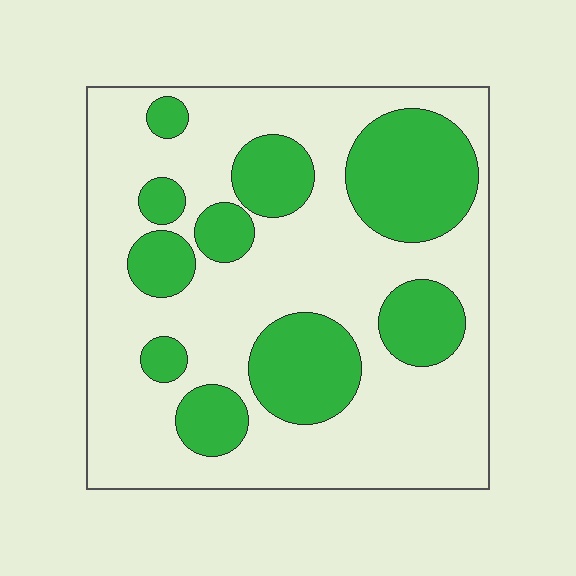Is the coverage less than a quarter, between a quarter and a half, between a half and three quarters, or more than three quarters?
Between a quarter and a half.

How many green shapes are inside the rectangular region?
10.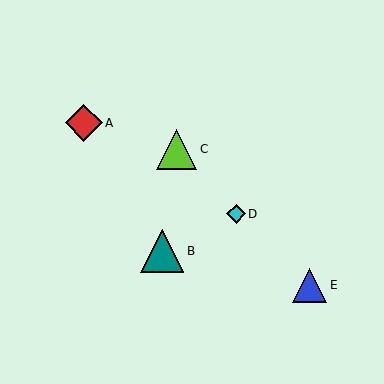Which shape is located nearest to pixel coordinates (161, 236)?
The teal triangle (labeled B) at (162, 251) is nearest to that location.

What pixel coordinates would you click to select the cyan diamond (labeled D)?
Click at (236, 214) to select the cyan diamond D.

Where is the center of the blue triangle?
The center of the blue triangle is at (310, 285).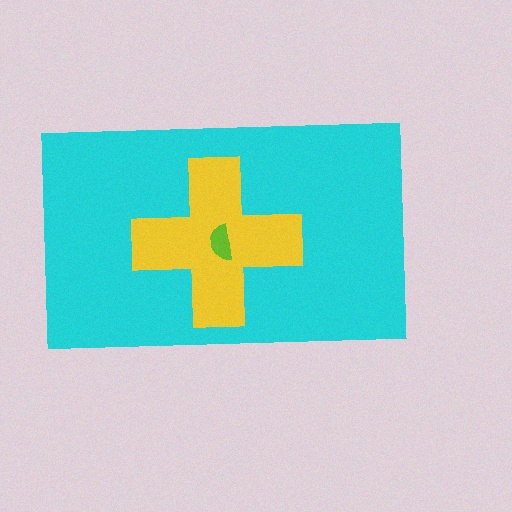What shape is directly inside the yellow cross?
The lime semicircle.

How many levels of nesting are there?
3.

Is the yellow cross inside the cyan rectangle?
Yes.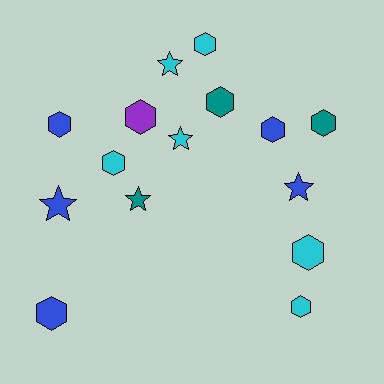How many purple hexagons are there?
There is 1 purple hexagon.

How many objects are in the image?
There are 15 objects.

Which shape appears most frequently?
Hexagon, with 10 objects.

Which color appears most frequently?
Cyan, with 6 objects.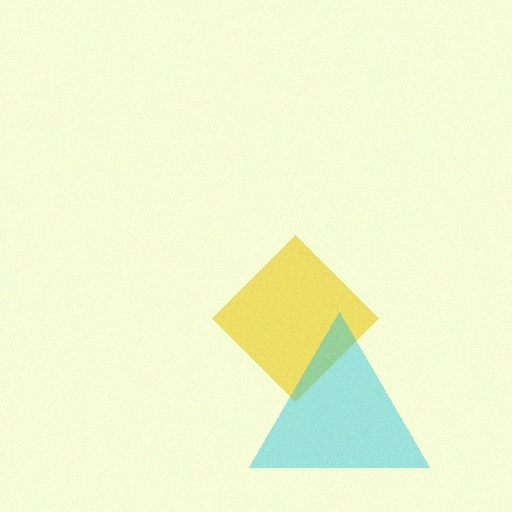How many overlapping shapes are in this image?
There are 2 overlapping shapes in the image.